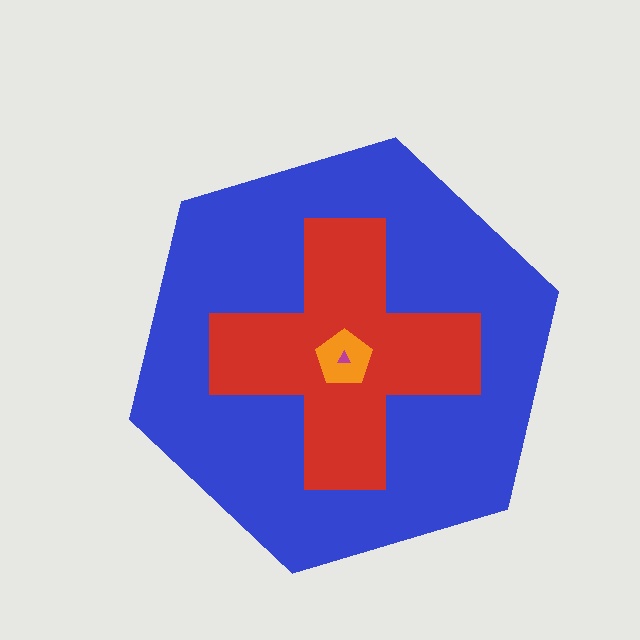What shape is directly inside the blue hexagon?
The red cross.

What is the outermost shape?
The blue hexagon.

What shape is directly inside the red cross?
The orange pentagon.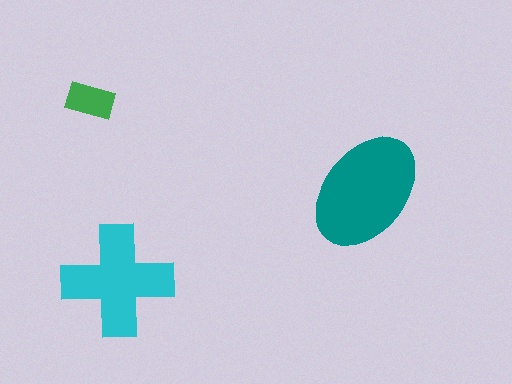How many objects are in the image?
There are 3 objects in the image.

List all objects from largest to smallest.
The teal ellipse, the cyan cross, the green rectangle.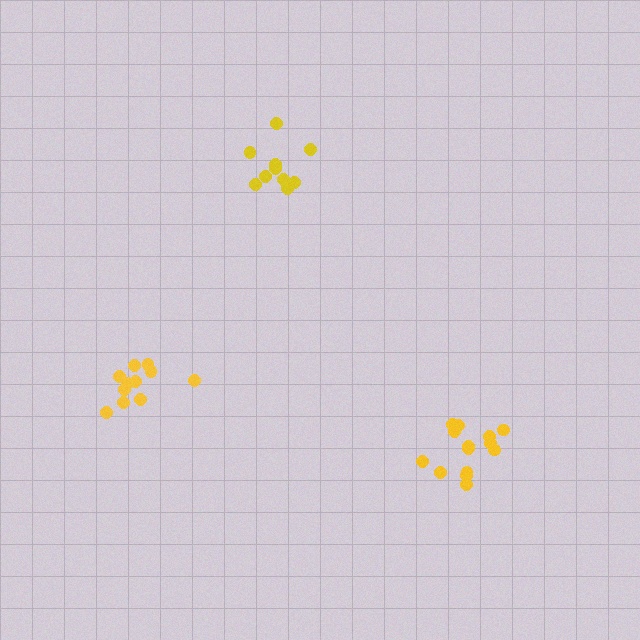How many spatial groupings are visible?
There are 3 spatial groupings.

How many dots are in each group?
Group 1: 10 dots, Group 2: 11 dots, Group 3: 14 dots (35 total).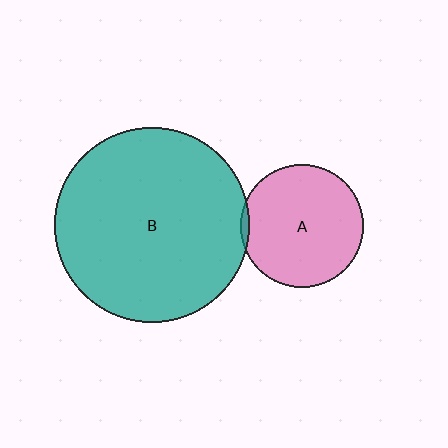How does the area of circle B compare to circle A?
Approximately 2.5 times.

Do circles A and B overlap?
Yes.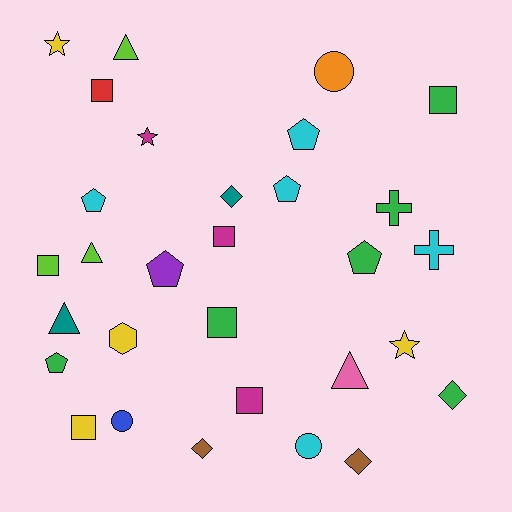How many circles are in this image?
There are 3 circles.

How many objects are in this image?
There are 30 objects.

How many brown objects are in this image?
There are 2 brown objects.